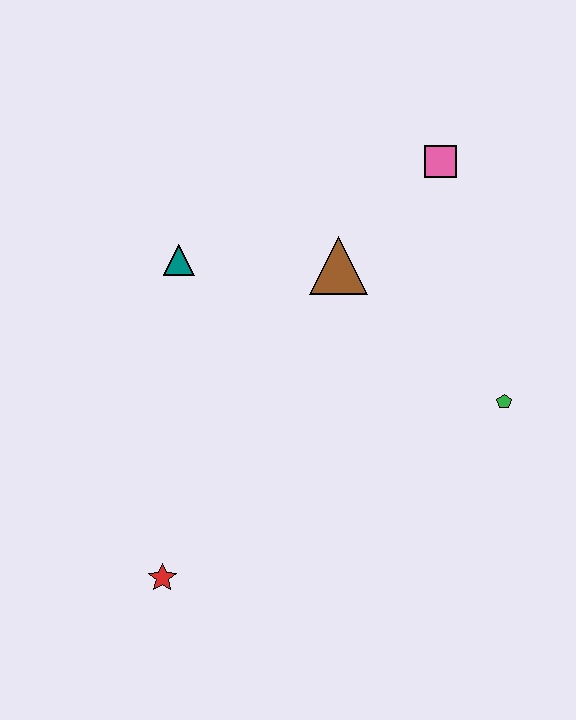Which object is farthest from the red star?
The pink square is farthest from the red star.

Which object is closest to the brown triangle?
The pink square is closest to the brown triangle.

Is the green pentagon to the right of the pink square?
Yes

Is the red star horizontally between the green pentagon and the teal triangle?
No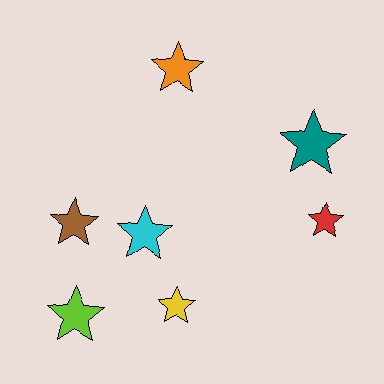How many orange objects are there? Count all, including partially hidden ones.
There is 1 orange object.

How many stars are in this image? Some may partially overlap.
There are 7 stars.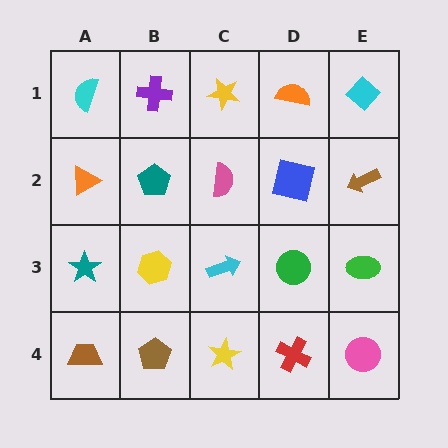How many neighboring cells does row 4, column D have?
3.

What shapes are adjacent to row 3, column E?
A brown arrow (row 2, column E), a pink circle (row 4, column E), a green circle (row 3, column D).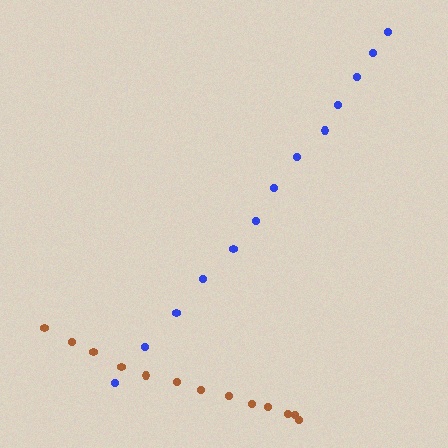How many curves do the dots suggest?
There are 2 distinct paths.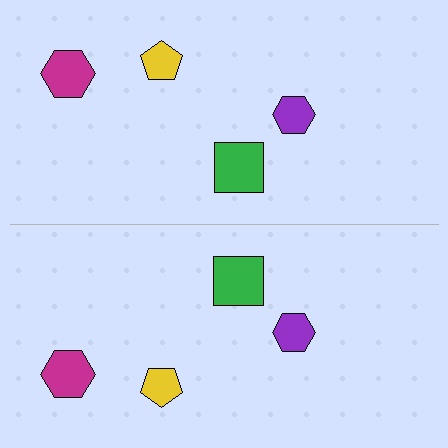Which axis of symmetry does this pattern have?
The pattern has a horizontal axis of symmetry running through the center of the image.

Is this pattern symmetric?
Yes, this pattern has bilateral (reflection) symmetry.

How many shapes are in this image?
There are 8 shapes in this image.